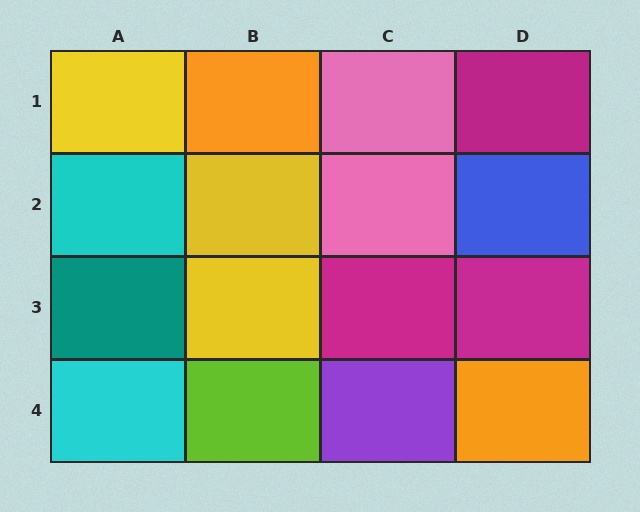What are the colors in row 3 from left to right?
Teal, yellow, magenta, magenta.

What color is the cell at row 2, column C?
Pink.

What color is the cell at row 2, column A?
Cyan.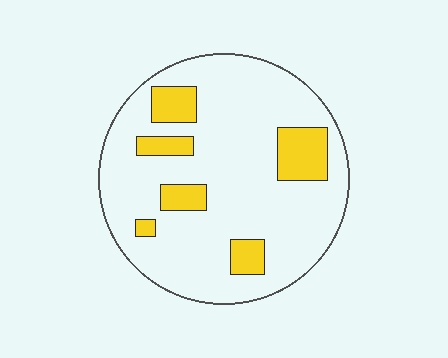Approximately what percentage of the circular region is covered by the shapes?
Approximately 15%.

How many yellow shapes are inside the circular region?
6.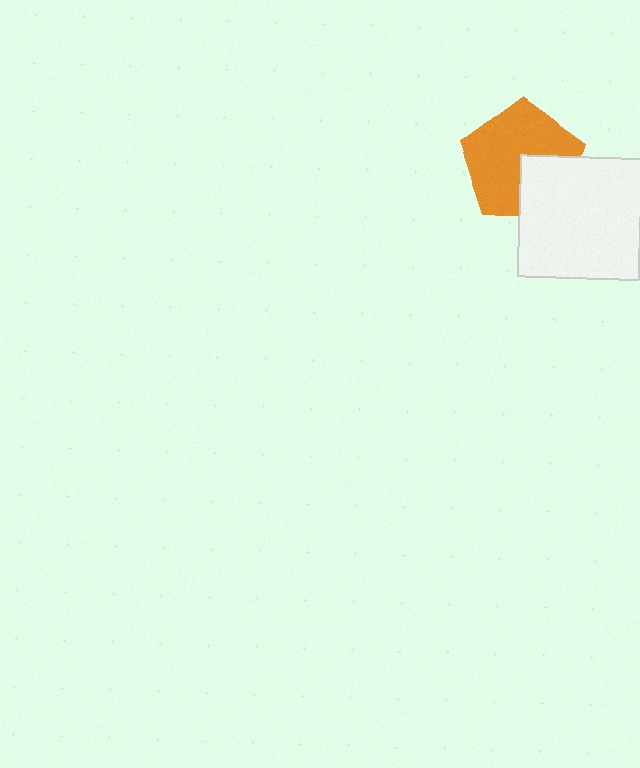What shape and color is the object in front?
The object in front is a white square.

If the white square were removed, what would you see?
You would see the complete orange pentagon.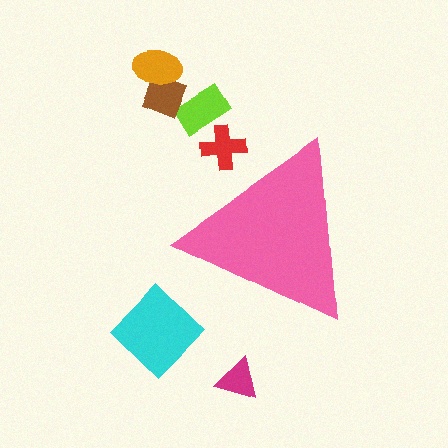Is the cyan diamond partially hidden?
No, the cyan diamond is fully visible.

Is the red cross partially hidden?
Yes, the red cross is partially hidden behind the pink triangle.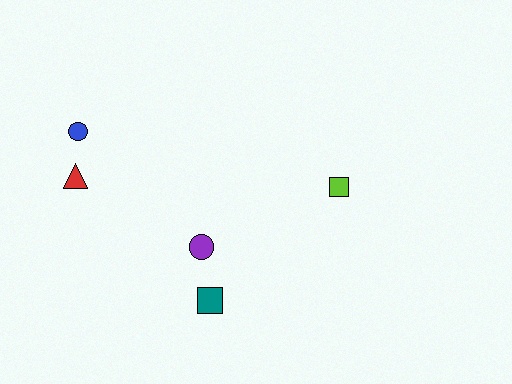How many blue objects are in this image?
There is 1 blue object.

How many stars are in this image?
There are no stars.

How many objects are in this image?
There are 5 objects.